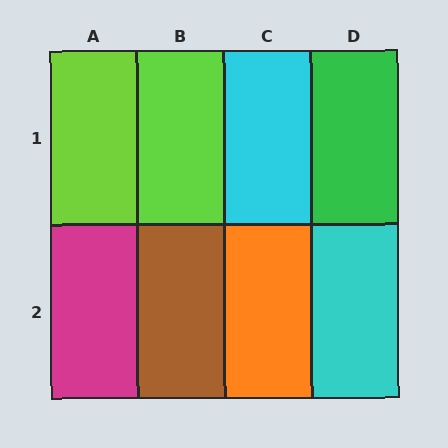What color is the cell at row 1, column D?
Green.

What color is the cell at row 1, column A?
Lime.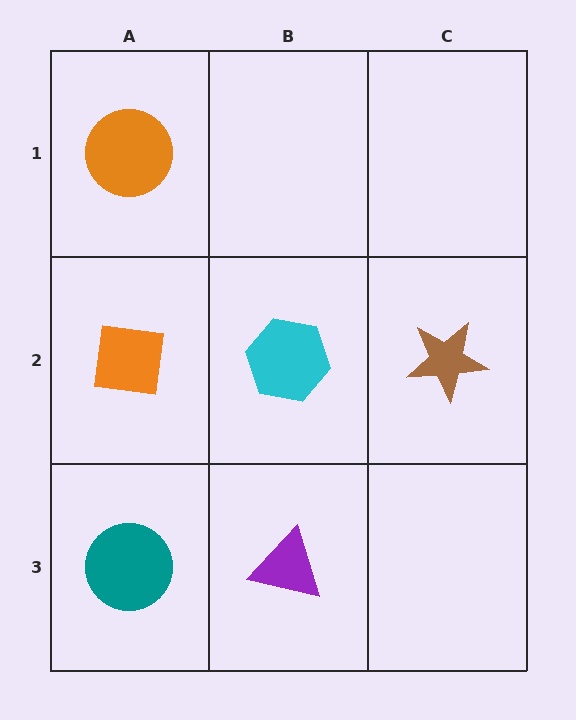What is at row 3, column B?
A purple triangle.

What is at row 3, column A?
A teal circle.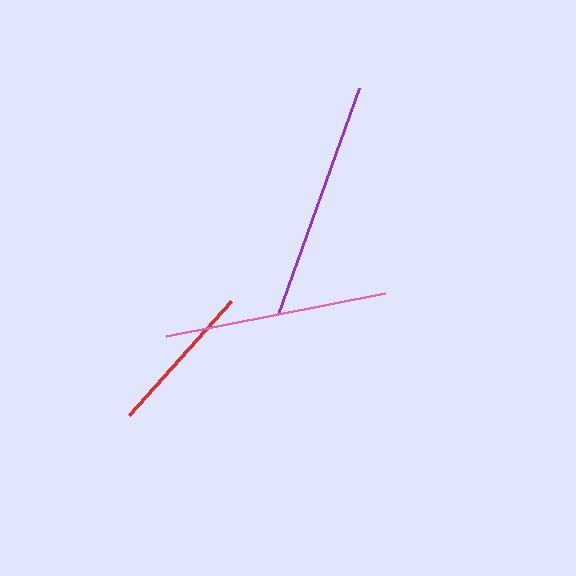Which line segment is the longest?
The purple line is the longest at approximately 240 pixels.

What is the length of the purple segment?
The purple segment is approximately 240 pixels long.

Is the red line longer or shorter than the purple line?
The purple line is longer than the red line.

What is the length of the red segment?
The red segment is approximately 153 pixels long.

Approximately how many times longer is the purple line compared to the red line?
The purple line is approximately 1.6 times the length of the red line.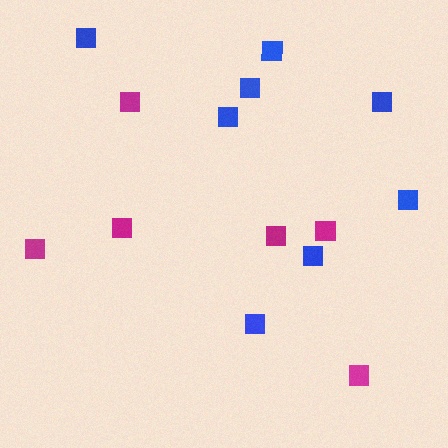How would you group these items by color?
There are 2 groups: one group of blue squares (8) and one group of magenta squares (6).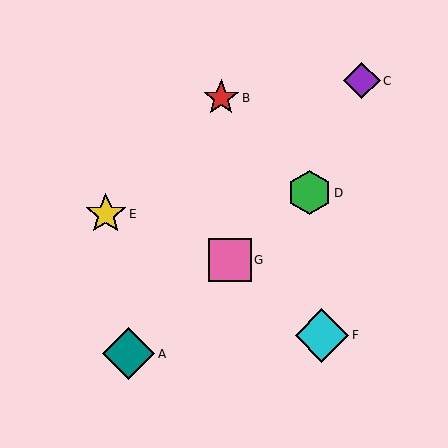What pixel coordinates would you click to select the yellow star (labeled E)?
Click at (106, 214) to select the yellow star E.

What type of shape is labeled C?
Shape C is a purple diamond.